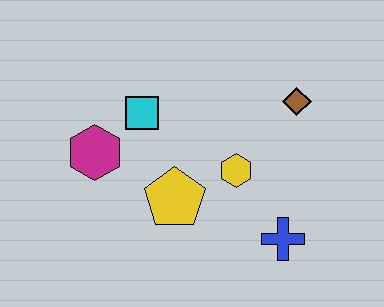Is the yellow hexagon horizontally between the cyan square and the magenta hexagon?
No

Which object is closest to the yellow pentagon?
The yellow hexagon is closest to the yellow pentagon.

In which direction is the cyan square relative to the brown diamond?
The cyan square is to the left of the brown diamond.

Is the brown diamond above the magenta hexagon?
Yes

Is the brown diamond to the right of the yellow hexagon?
Yes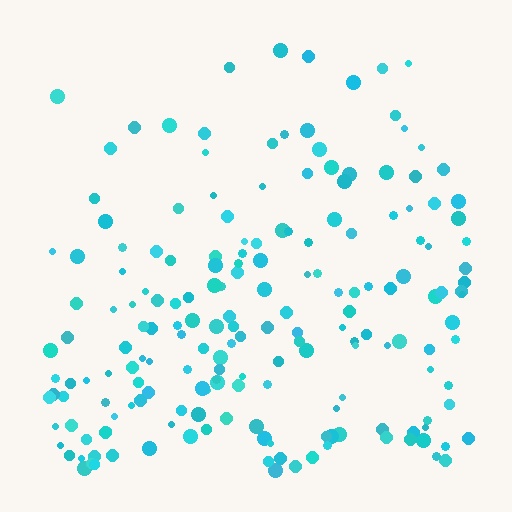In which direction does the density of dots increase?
From top to bottom, with the bottom side densest.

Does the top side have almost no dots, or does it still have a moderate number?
Still a moderate number, just noticeably fewer than the bottom.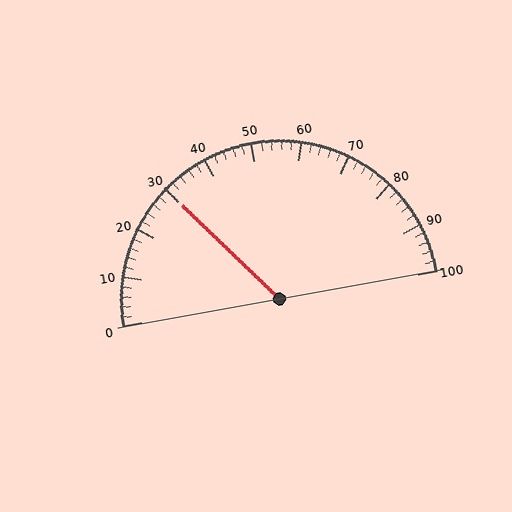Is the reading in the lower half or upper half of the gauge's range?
The reading is in the lower half of the range (0 to 100).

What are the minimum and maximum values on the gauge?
The gauge ranges from 0 to 100.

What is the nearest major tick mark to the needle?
The nearest major tick mark is 30.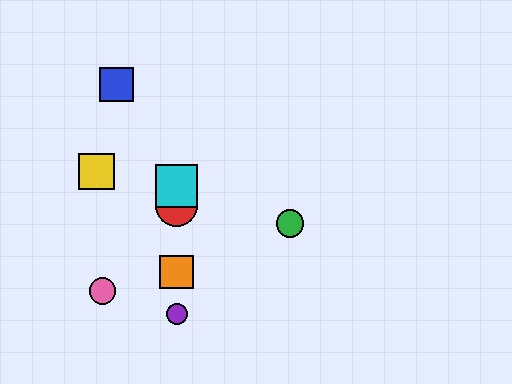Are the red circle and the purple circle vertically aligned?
Yes, both are at x≈177.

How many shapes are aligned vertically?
4 shapes (the red circle, the purple circle, the orange square, the cyan square) are aligned vertically.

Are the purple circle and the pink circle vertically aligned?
No, the purple circle is at x≈177 and the pink circle is at x≈102.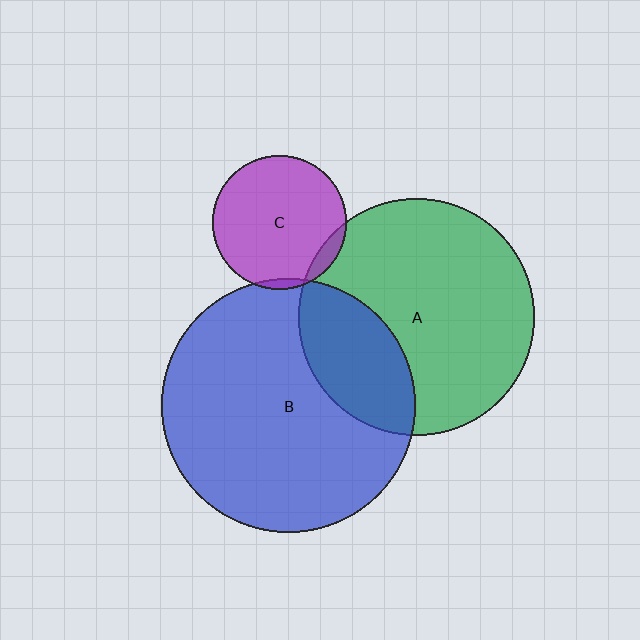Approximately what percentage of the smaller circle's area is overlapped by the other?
Approximately 25%.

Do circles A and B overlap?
Yes.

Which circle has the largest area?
Circle B (blue).